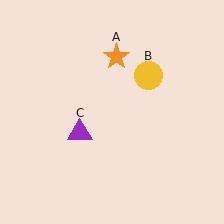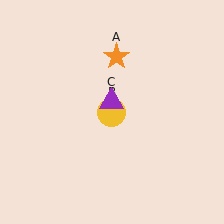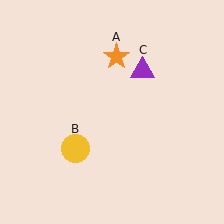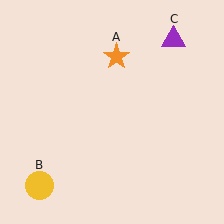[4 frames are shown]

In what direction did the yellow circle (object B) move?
The yellow circle (object B) moved down and to the left.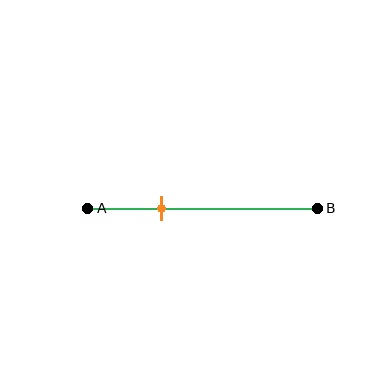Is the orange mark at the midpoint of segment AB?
No, the mark is at about 30% from A, not at the 50% midpoint.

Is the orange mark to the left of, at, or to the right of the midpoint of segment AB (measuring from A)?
The orange mark is to the left of the midpoint of segment AB.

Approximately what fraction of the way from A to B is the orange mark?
The orange mark is approximately 30% of the way from A to B.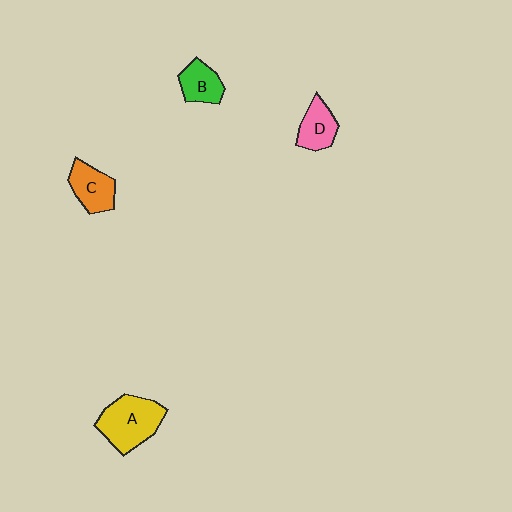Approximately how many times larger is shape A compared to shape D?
Approximately 1.8 times.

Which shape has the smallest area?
Shape B (green).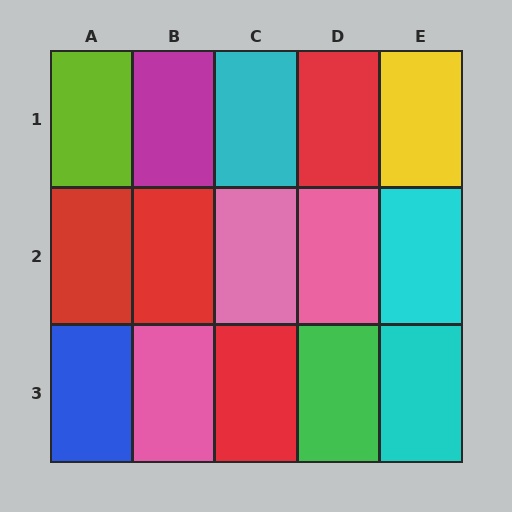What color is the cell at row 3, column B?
Pink.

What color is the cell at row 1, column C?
Cyan.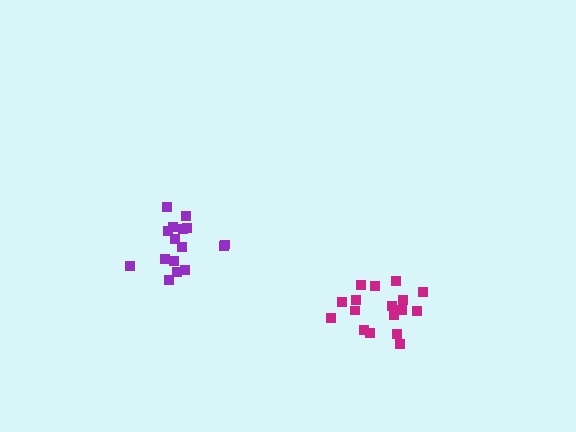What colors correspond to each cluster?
The clusters are colored: purple, magenta.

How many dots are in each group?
Group 1: 16 dots, Group 2: 17 dots (33 total).